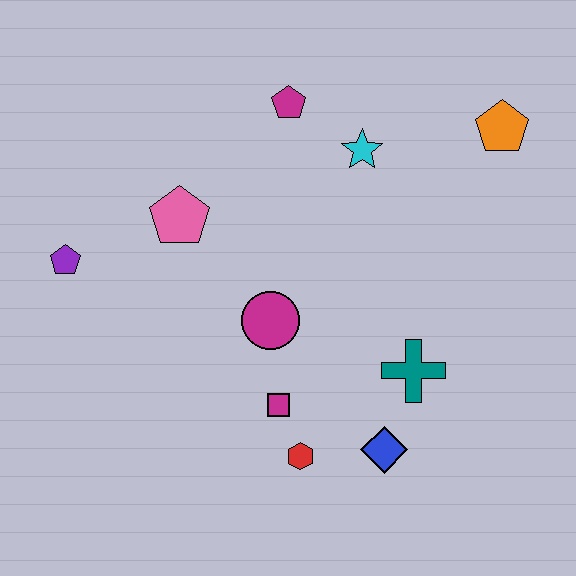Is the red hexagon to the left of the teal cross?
Yes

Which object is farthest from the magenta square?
The orange pentagon is farthest from the magenta square.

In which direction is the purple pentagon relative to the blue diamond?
The purple pentagon is to the left of the blue diamond.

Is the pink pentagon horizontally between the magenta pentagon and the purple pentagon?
Yes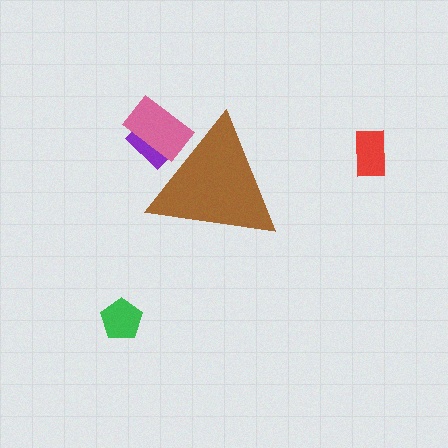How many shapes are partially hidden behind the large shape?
2 shapes are partially hidden.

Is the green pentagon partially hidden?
No, the green pentagon is fully visible.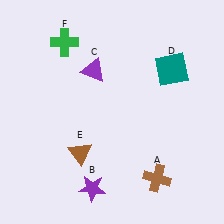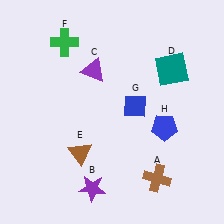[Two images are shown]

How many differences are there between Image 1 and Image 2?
There are 2 differences between the two images.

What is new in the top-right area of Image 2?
A blue diamond (G) was added in the top-right area of Image 2.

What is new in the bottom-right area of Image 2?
A blue pentagon (H) was added in the bottom-right area of Image 2.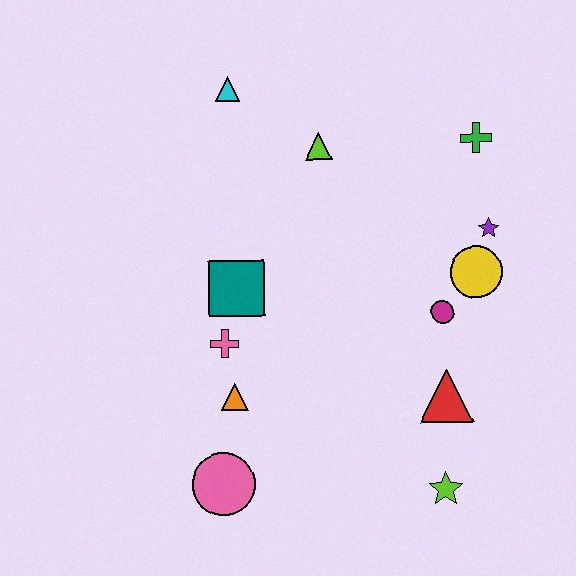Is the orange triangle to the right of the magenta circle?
No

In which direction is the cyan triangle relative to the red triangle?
The cyan triangle is above the red triangle.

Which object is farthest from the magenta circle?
The cyan triangle is farthest from the magenta circle.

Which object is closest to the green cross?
The purple star is closest to the green cross.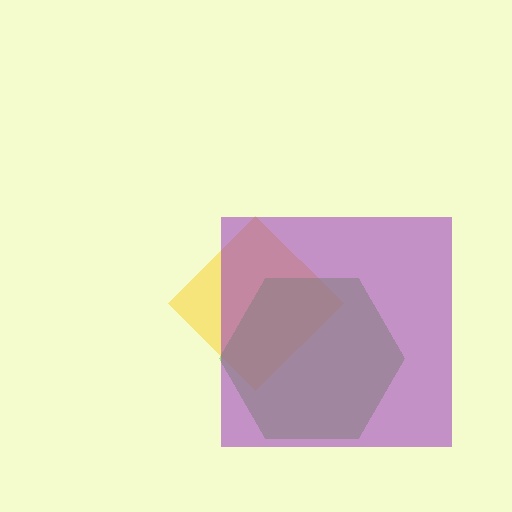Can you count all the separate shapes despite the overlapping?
Yes, there are 3 separate shapes.